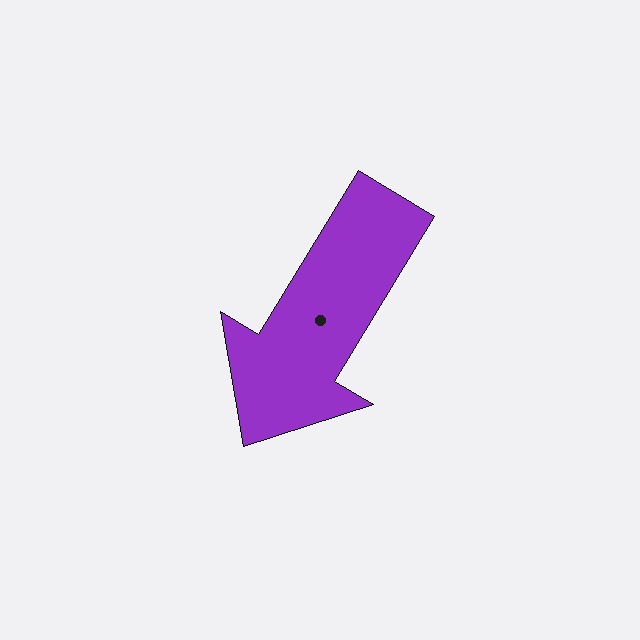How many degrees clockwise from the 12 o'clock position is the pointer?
Approximately 211 degrees.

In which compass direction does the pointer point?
Southwest.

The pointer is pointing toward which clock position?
Roughly 7 o'clock.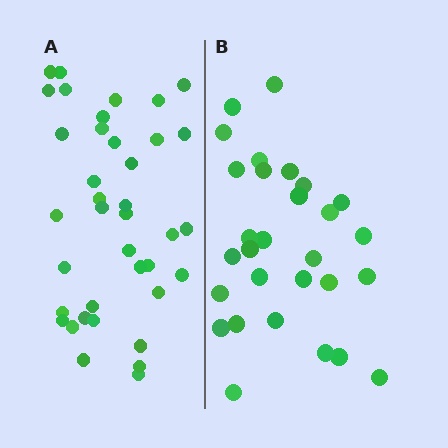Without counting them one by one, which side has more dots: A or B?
Region A (the left region) has more dots.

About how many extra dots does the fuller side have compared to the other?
Region A has roughly 8 or so more dots than region B.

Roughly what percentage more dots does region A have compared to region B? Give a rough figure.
About 30% more.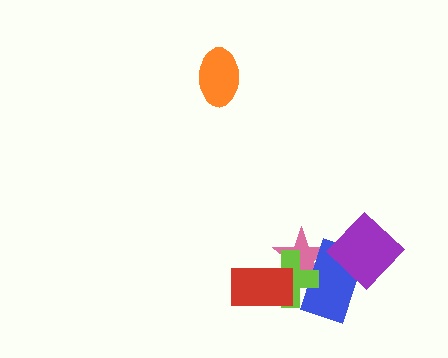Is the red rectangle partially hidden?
No, no other shape covers it.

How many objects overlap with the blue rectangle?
3 objects overlap with the blue rectangle.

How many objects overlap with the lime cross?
3 objects overlap with the lime cross.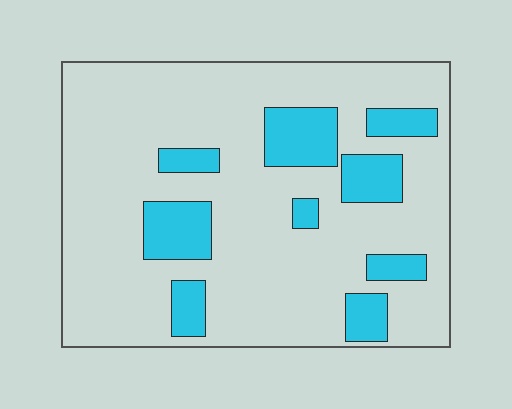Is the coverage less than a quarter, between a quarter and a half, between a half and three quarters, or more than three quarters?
Less than a quarter.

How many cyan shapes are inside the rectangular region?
9.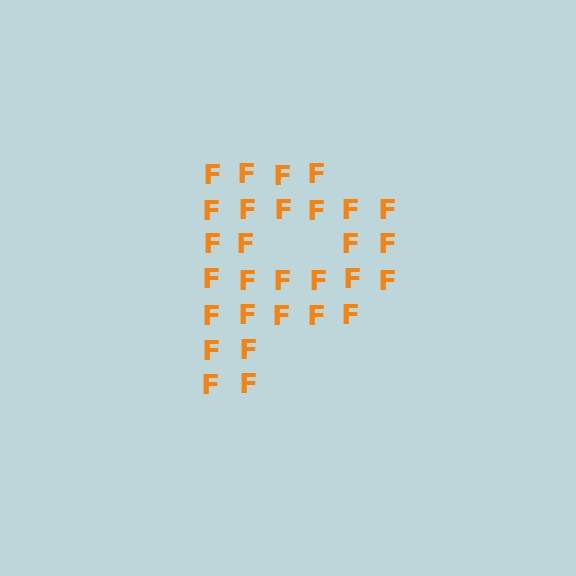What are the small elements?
The small elements are letter F's.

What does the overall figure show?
The overall figure shows the letter P.